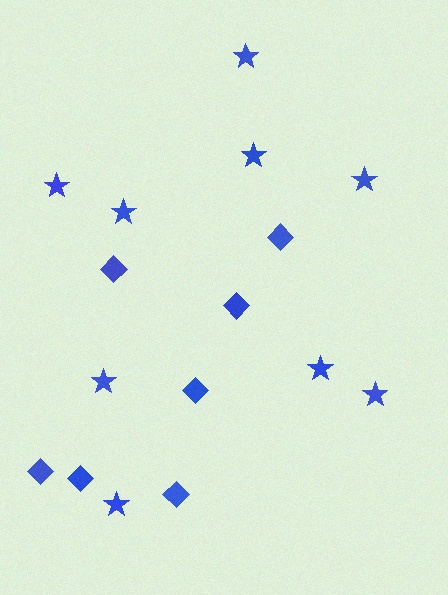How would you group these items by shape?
There are 2 groups: one group of diamonds (7) and one group of stars (9).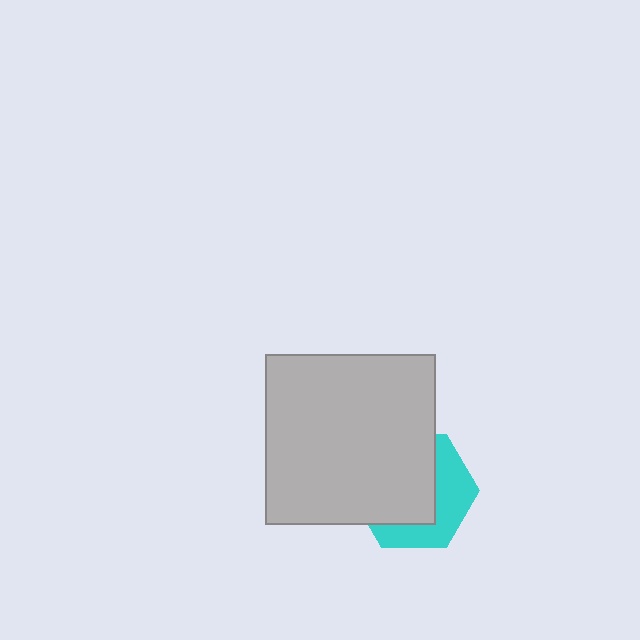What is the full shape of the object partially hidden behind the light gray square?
The partially hidden object is a cyan hexagon.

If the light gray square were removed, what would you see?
You would see the complete cyan hexagon.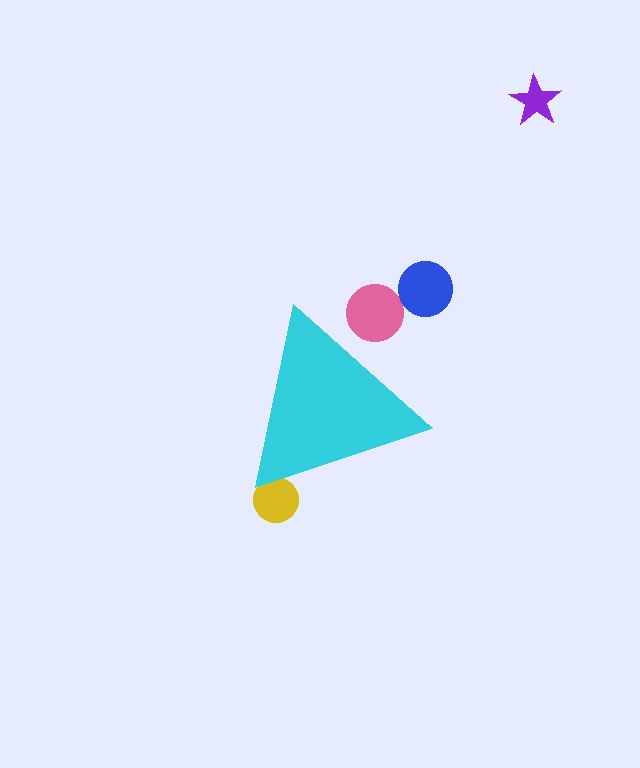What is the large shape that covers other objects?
A cyan triangle.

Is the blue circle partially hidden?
No, the blue circle is fully visible.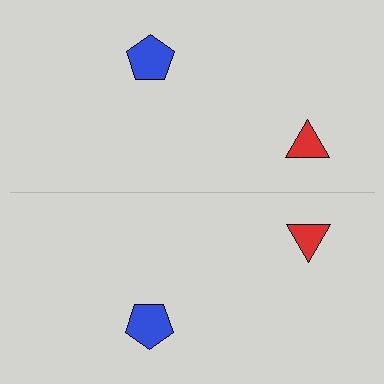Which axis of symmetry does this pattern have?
The pattern has a horizontal axis of symmetry running through the center of the image.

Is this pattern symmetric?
Yes, this pattern has bilateral (reflection) symmetry.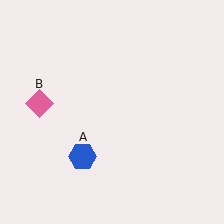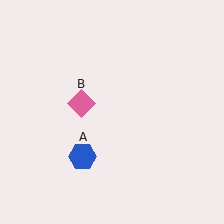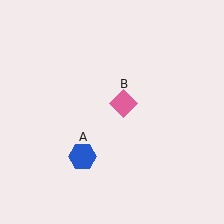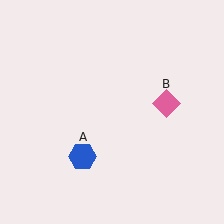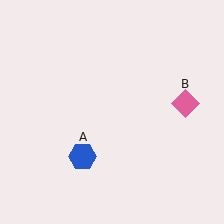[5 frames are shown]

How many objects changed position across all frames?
1 object changed position: pink diamond (object B).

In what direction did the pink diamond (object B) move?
The pink diamond (object B) moved right.